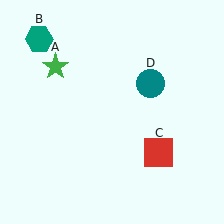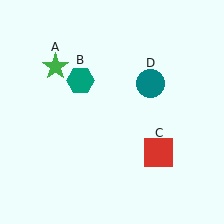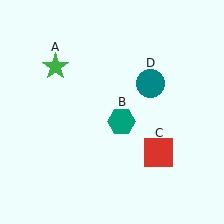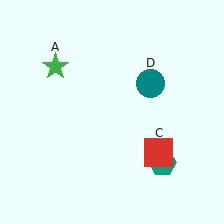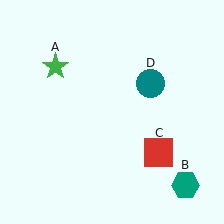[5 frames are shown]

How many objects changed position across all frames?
1 object changed position: teal hexagon (object B).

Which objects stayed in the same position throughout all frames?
Green star (object A) and red square (object C) and teal circle (object D) remained stationary.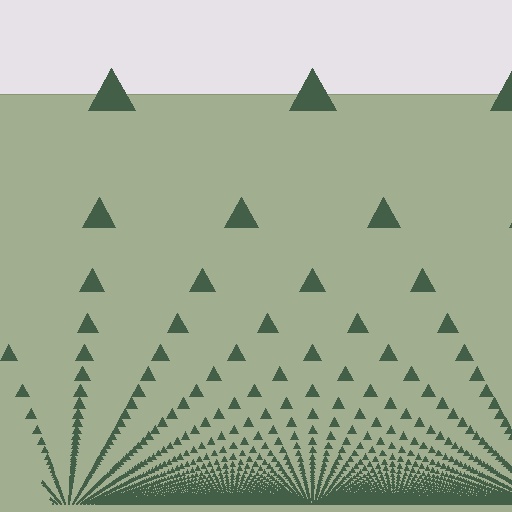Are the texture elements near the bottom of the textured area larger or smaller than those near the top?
Smaller. The gradient is inverted — elements near the bottom are smaller and denser.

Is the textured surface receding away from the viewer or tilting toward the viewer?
The surface appears to tilt toward the viewer. Texture elements get larger and sparser toward the top.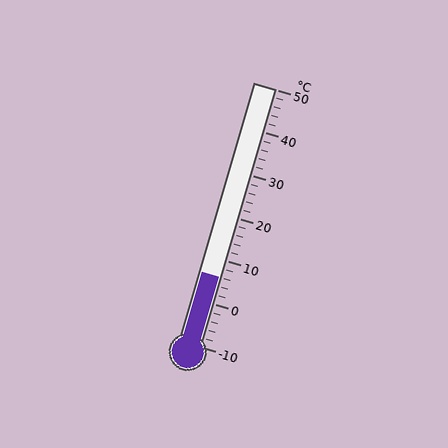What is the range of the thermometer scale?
The thermometer scale ranges from -10°C to 50°C.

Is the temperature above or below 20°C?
The temperature is below 20°C.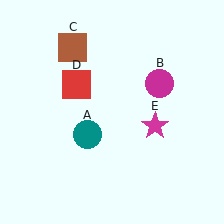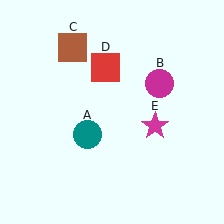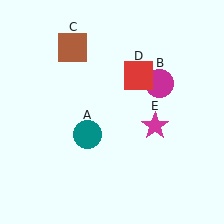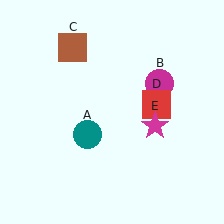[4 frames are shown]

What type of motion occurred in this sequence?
The red square (object D) rotated clockwise around the center of the scene.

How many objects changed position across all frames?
1 object changed position: red square (object D).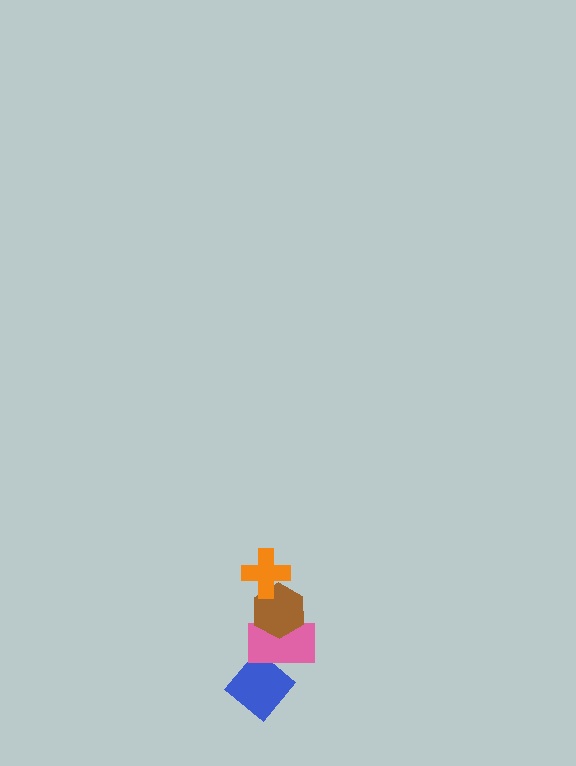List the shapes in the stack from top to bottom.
From top to bottom: the orange cross, the brown hexagon, the pink rectangle, the blue diamond.